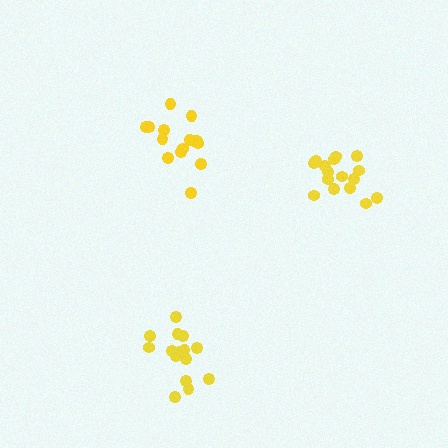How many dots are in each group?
Group 1: 15 dots, Group 2: 15 dots, Group 3: 16 dots (46 total).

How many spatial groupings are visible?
There are 3 spatial groupings.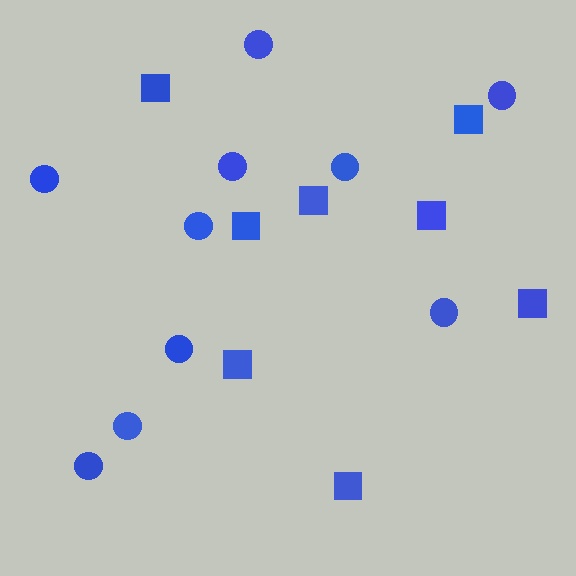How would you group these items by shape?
There are 2 groups: one group of circles (10) and one group of squares (8).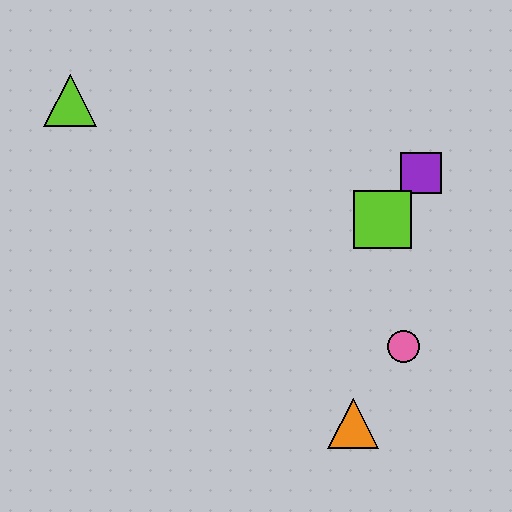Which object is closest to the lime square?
The purple square is closest to the lime square.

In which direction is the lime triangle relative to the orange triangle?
The lime triangle is above the orange triangle.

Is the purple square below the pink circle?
No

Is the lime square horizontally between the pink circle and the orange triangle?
Yes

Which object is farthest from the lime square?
The lime triangle is farthest from the lime square.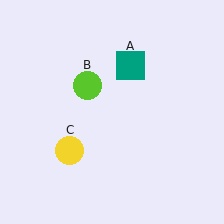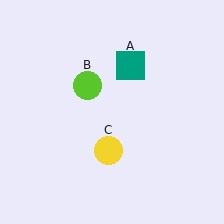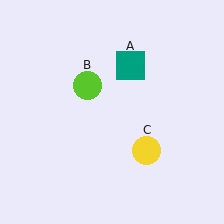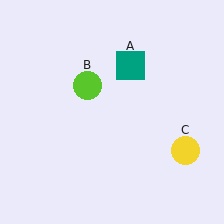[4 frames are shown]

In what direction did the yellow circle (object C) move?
The yellow circle (object C) moved right.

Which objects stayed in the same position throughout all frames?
Teal square (object A) and lime circle (object B) remained stationary.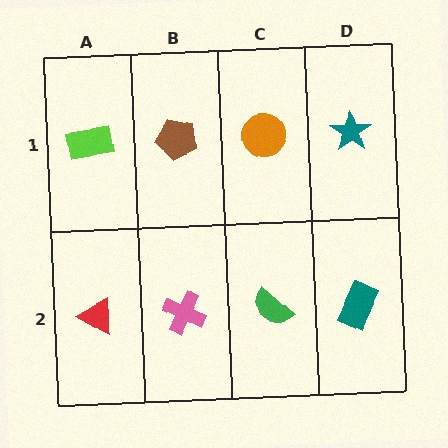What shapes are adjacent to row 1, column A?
A red triangle (row 2, column A), a brown pentagon (row 1, column B).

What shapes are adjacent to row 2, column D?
A teal star (row 1, column D), a green semicircle (row 2, column C).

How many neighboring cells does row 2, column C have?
3.